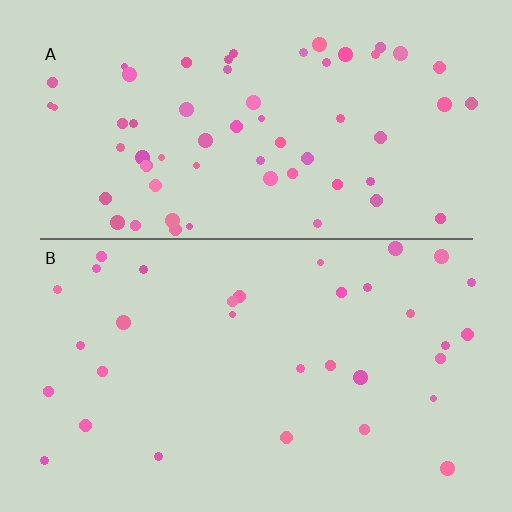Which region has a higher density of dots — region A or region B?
A (the top).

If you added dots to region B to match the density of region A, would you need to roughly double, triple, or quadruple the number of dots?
Approximately double.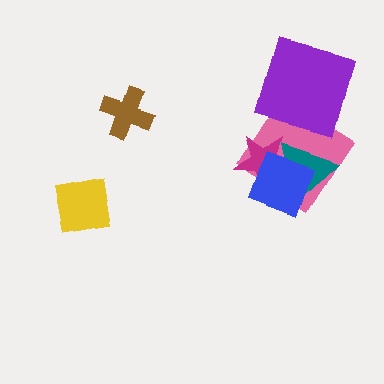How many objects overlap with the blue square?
3 objects overlap with the blue square.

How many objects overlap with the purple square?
1 object overlaps with the purple square.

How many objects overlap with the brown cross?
0 objects overlap with the brown cross.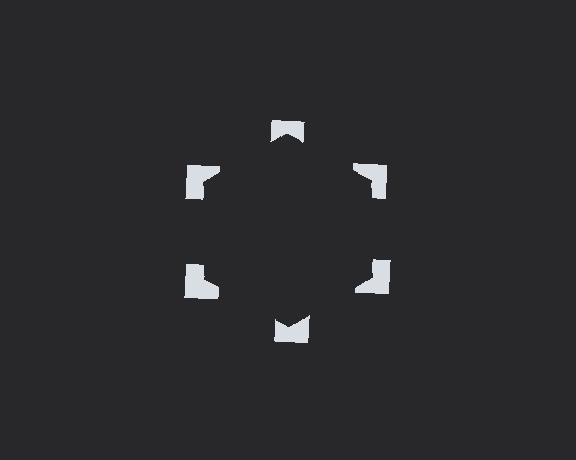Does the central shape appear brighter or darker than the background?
It typically appears slightly darker than the background, even though no actual brightness change is drawn.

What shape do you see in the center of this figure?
An illusory hexagon — its edges are inferred from the aligned wedge cuts in the notched squares, not physically drawn.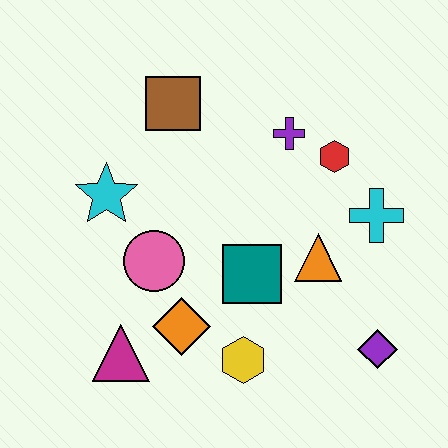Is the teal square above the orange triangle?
No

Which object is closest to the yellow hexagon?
The orange diamond is closest to the yellow hexagon.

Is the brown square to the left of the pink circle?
No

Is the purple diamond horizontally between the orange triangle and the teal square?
No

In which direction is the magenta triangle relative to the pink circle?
The magenta triangle is below the pink circle.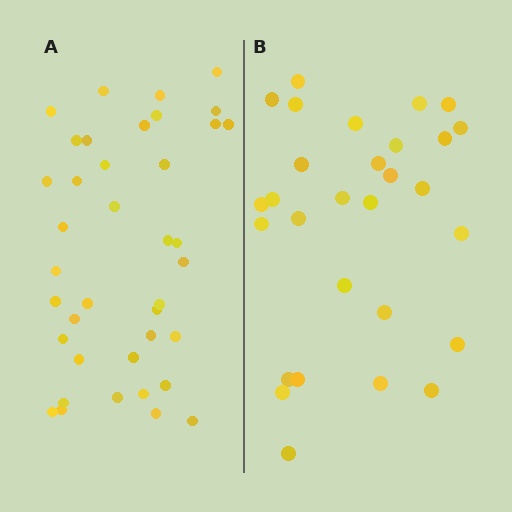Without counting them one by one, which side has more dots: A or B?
Region A (the left region) has more dots.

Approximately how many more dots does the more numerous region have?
Region A has roughly 10 or so more dots than region B.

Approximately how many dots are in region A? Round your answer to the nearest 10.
About 40 dots. (The exact count is 39, which rounds to 40.)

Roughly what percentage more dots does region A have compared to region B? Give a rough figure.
About 35% more.